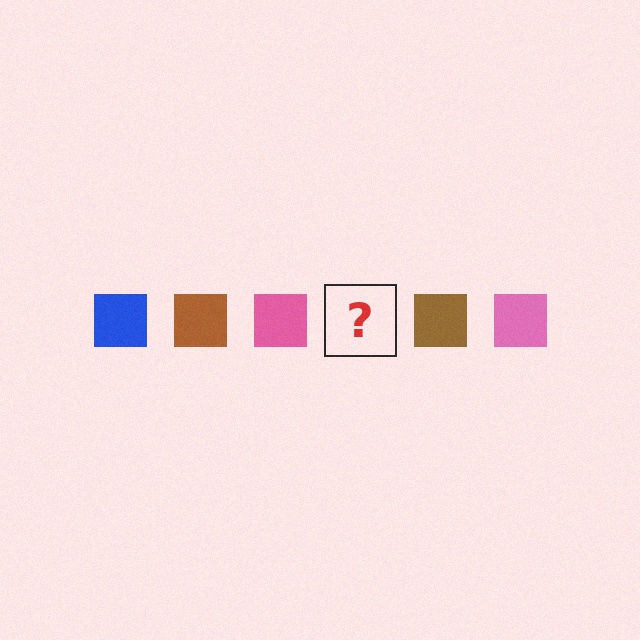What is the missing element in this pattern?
The missing element is a blue square.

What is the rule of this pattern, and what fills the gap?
The rule is that the pattern cycles through blue, brown, pink squares. The gap should be filled with a blue square.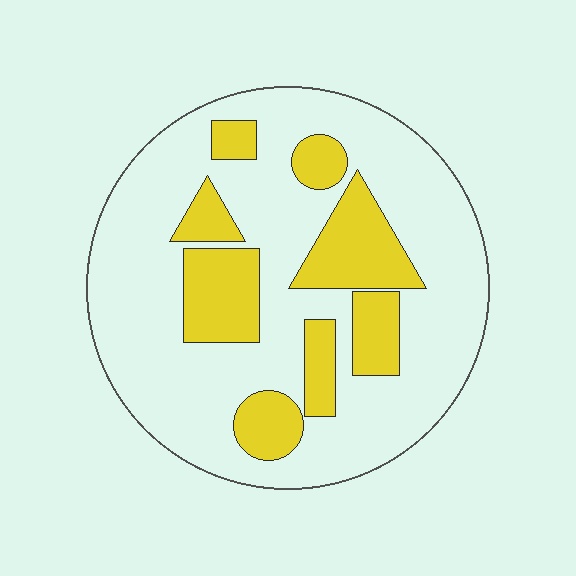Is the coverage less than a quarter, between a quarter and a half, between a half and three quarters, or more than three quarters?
Between a quarter and a half.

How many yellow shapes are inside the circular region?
8.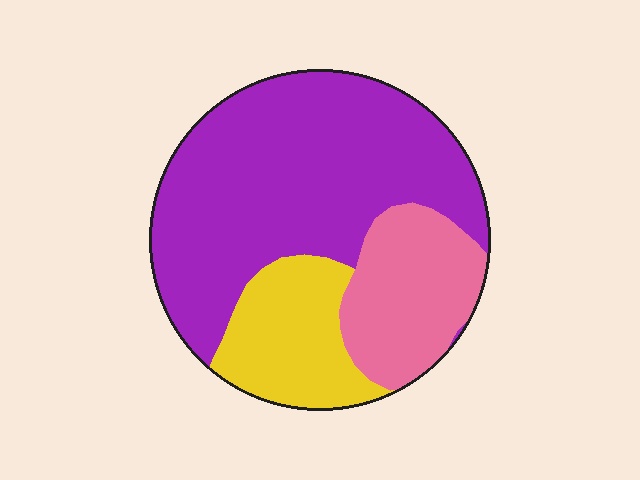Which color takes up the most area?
Purple, at roughly 60%.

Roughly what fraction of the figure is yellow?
Yellow covers about 20% of the figure.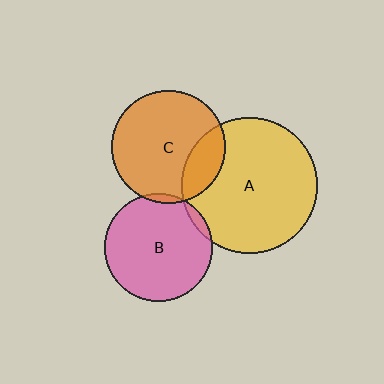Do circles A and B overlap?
Yes.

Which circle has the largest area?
Circle A (yellow).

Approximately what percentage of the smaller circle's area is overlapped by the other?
Approximately 5%.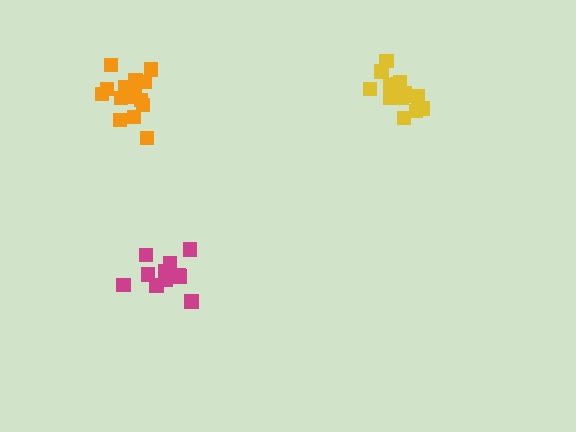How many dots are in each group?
Group 1: 14 dots, Group 2: 15 dots, Group 3: 12 dots (41 total).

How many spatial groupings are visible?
There are 3 spatial groupings.